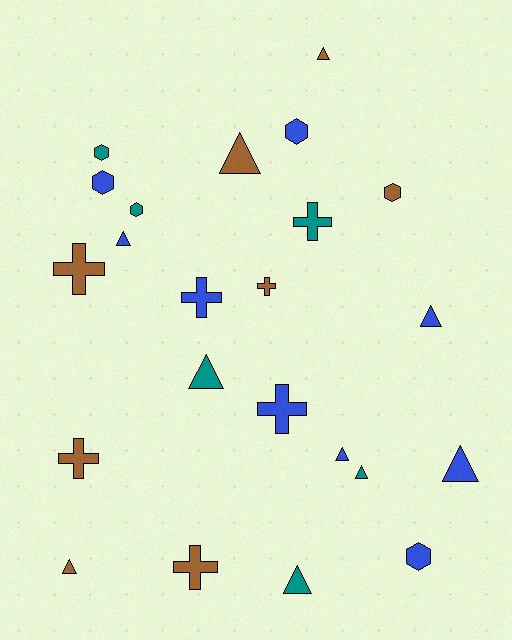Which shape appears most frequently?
Triangle, with 10 objects.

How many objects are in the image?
There are 23 objects.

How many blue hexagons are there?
There are 3 blue hexagons.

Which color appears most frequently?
Blue, with 9 objects.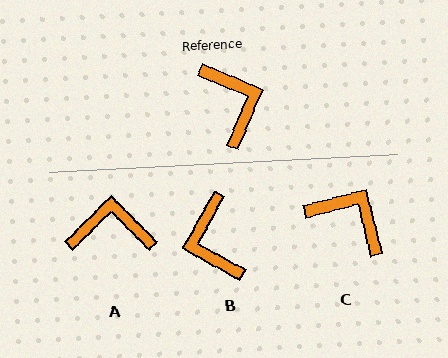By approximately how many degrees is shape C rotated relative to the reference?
Approximately 37 degrees counter-clockwise.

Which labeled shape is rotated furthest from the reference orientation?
B, about 174 degrees away.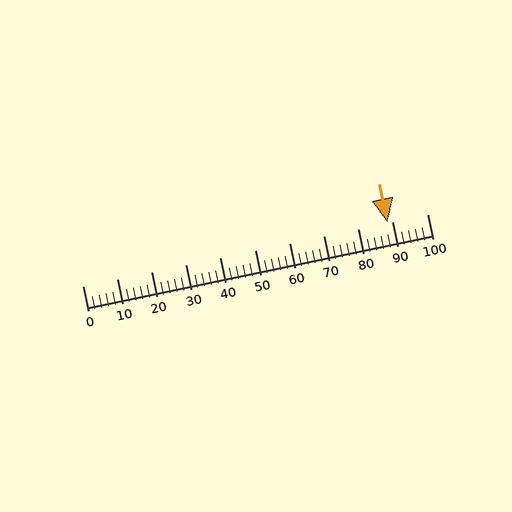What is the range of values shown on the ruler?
The ruler shows values from 0 to 100.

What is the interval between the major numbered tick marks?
The major tick marks are spaced 10 units apart.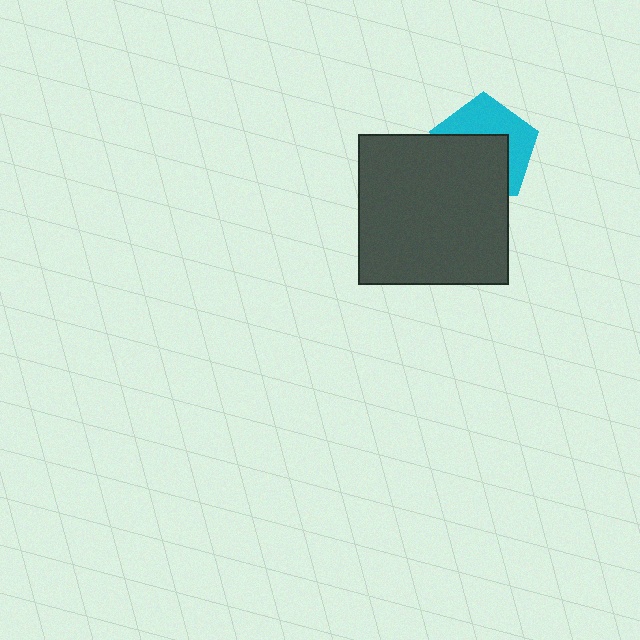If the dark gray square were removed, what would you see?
You would see the complete cyan pentagon.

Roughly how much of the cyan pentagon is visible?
About half of it is visible (roughly 45%).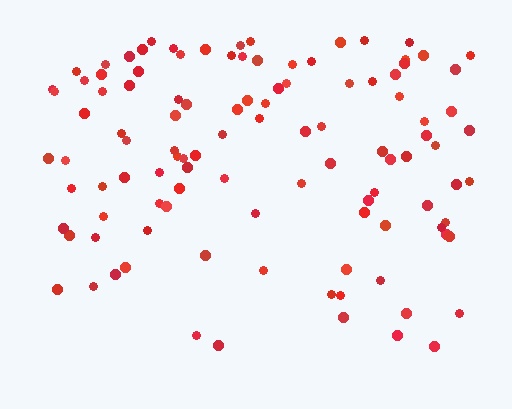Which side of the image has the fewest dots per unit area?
The bottom.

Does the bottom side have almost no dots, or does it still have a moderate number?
Still a moderate number, just noticeably fewer than the top.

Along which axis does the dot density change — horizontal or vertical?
Vertical.